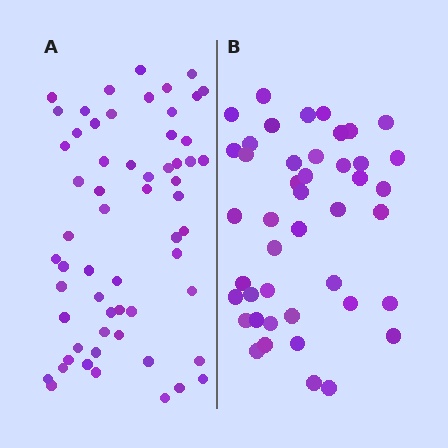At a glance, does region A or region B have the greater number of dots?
Region A (the left region) has more dots.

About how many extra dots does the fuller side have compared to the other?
Region A has approximately 15 more dots than region B.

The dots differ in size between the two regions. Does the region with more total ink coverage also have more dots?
No. Region B has more total ink coverage because its dots are larger, but region A actually contains more individual dots. Total area can be misleading — the number of items is what matters here.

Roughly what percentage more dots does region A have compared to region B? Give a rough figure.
About 35% more.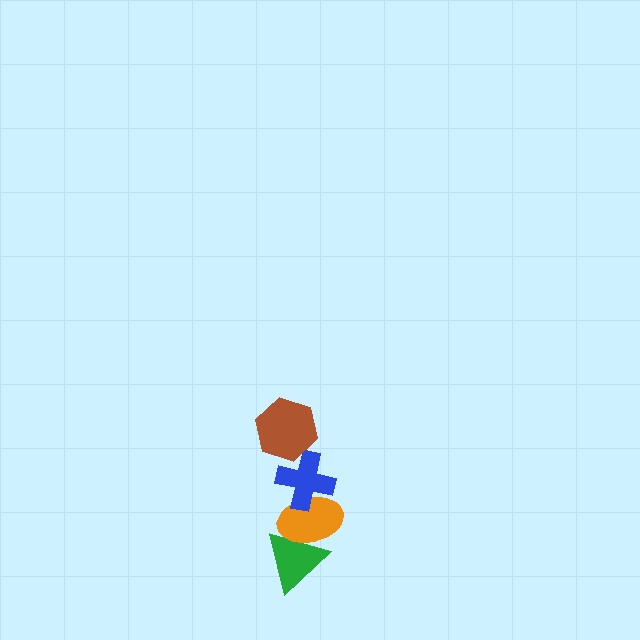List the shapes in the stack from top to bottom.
From top to bottom: the brown hexagon, the blue cross, the orange ellipse, the green triangle.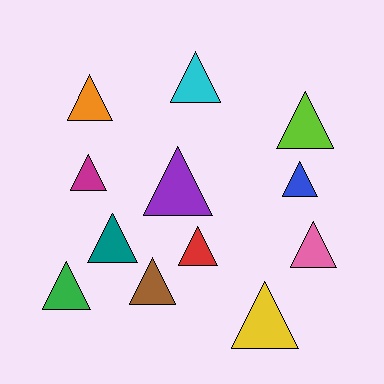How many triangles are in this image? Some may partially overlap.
There are 12 triangles.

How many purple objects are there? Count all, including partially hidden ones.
There is 1 purple object.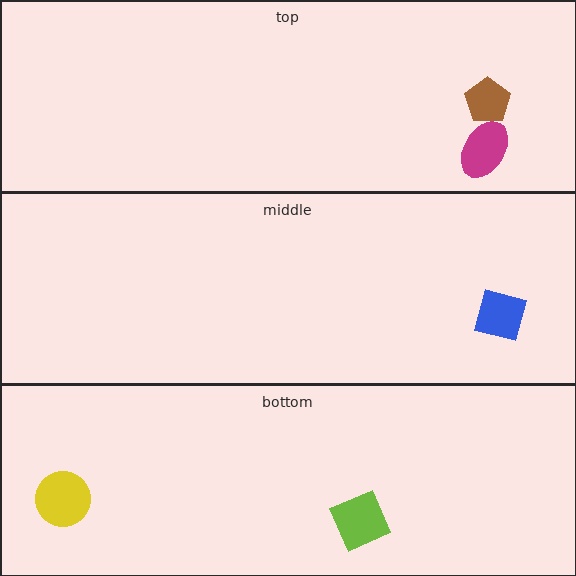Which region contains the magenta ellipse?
The top region.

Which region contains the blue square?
The middle region.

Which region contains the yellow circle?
The bottom region.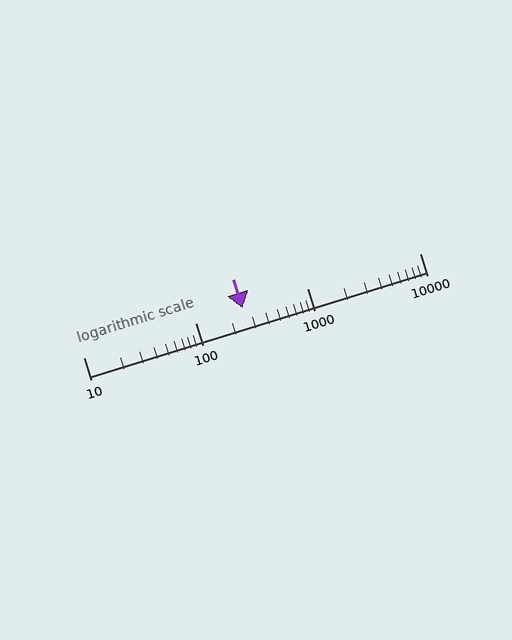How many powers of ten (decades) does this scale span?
The scale spans 3 decades, from 10 to 10000.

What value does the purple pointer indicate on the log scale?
The pointer indicates approximately 260.